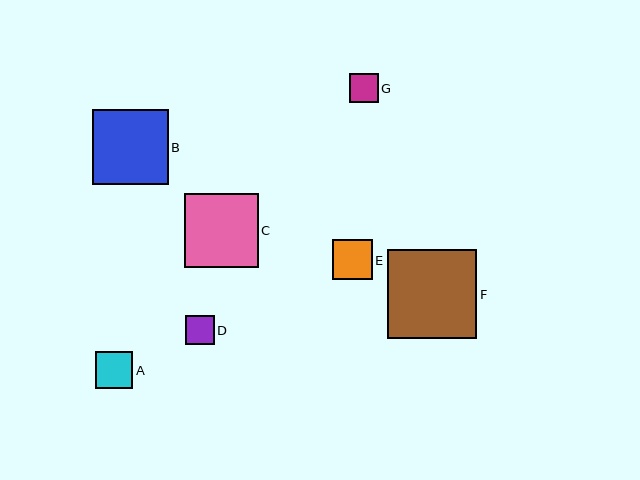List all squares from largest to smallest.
From largest to smallest: F, B, C, E, A, D, G.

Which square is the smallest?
Square G is the smallest with a size of approximately 29 pixels.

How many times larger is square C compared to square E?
Square C is approximately 1.9 times the size of square E.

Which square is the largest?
Square F is the largest with a size of approximately 89 pixels.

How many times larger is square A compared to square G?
Square A is approximately 1.3 times the size of square G.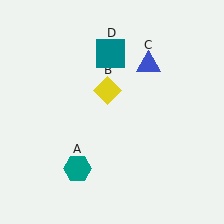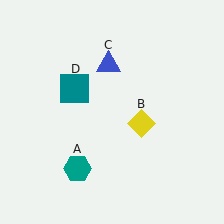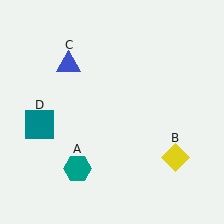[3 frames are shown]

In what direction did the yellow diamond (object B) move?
The yellow diamond (object B) moved down and to the right.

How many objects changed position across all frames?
3 objects changed position: yellow diamond (object B), blue triangle (object C), teal square (object D).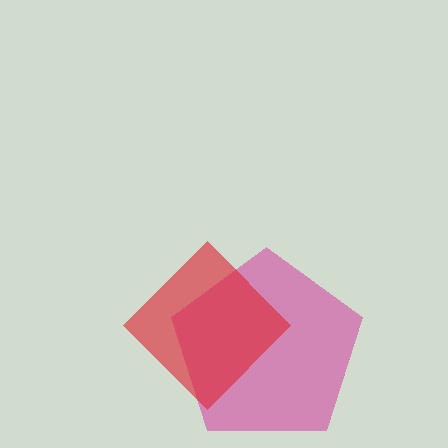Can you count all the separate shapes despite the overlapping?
Yes, there are 2 separate shapes.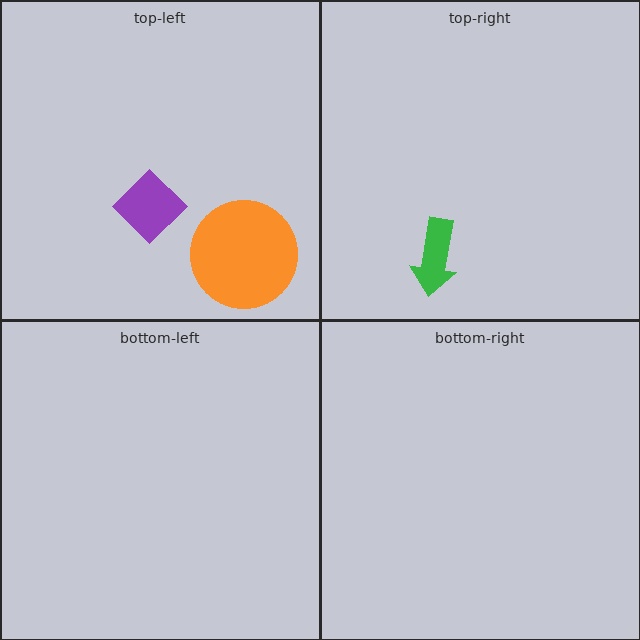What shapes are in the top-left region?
The orange circle, the purple diamond.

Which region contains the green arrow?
The top-right region.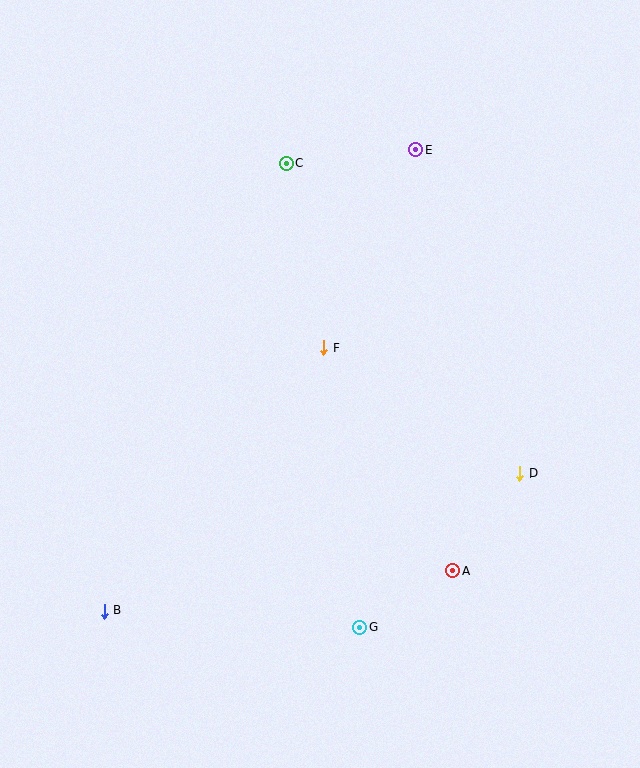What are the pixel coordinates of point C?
Point C is at (287, 164).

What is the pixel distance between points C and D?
The distance between C and D is 388 pixels.